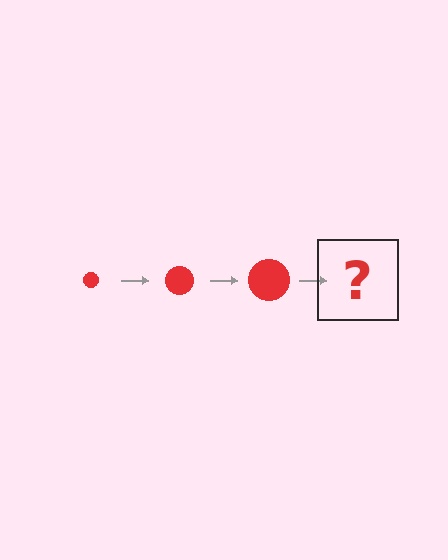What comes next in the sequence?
The next element should be a red circle, larger than the previous one.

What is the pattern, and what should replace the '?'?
The pattern is that the circle gets progressively larger each step. The '?' should be a red circle, larger than the previous one.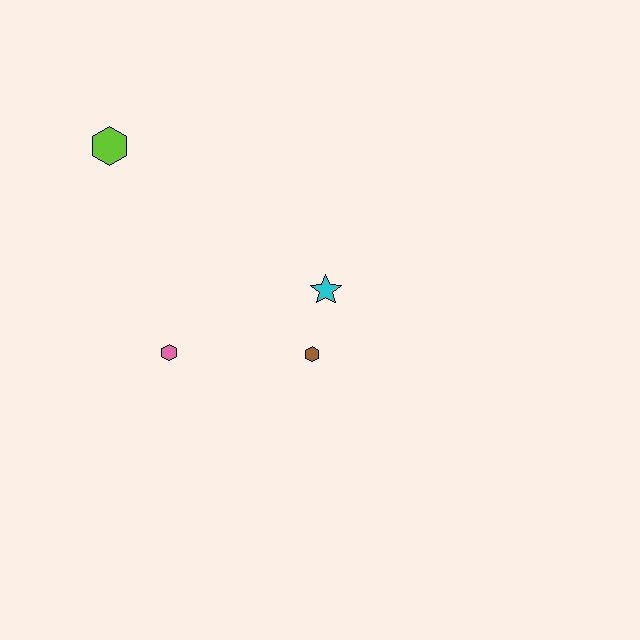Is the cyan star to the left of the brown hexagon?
No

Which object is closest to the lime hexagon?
The pink hexagon is closest to the lime hexagon.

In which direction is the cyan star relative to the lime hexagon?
The cyan star is to the right of the lime hexagon.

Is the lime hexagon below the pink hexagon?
No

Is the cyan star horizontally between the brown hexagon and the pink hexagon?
No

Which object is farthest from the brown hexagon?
The lime hexagon is farthest from the brown hexagon.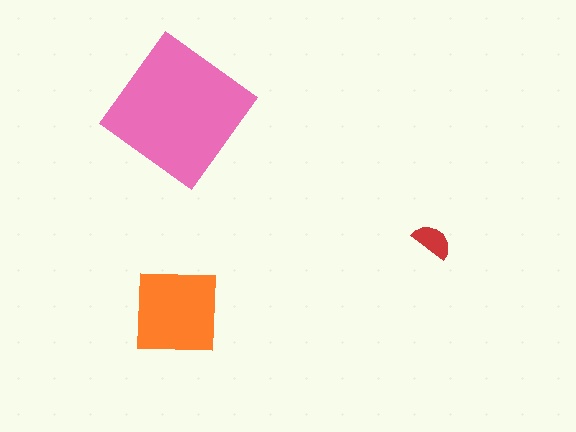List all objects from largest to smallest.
The pink diamond, the orange square, the red semicircle.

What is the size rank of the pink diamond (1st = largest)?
1st.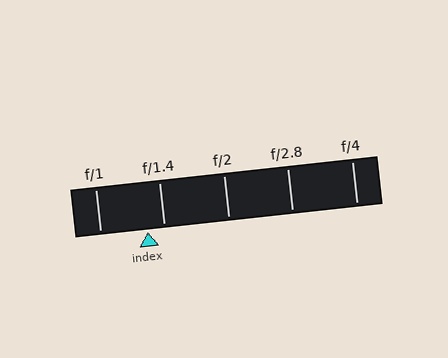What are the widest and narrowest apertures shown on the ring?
The widest aperture shown is f/1 and the narrowest is f/4.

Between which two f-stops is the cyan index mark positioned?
The index mark is between f/1 and f/1.4.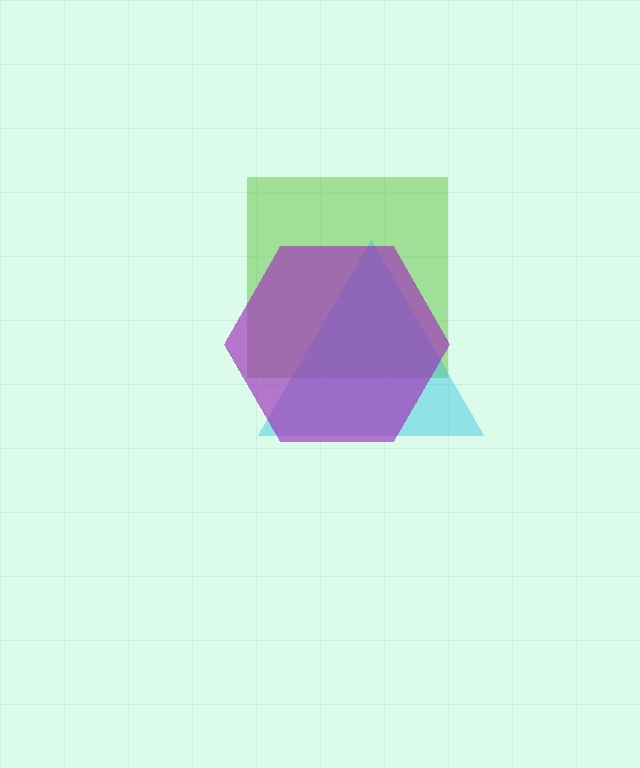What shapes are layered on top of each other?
The layered shapes are: a lime square, a cyan triangle, a purple hexagon.